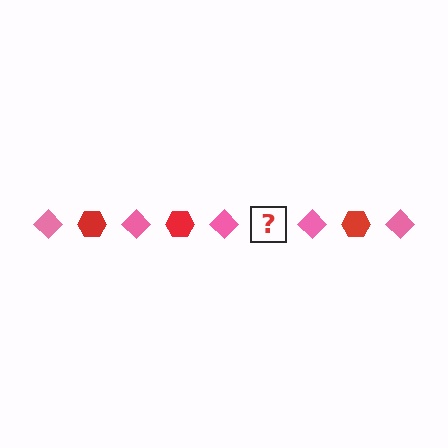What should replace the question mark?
The question mark should be replaced with a red hexagon.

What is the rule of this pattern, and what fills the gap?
The rule is that the pattern alternates between pink diamond and red hexagon. The gap should be filled with a red hexagon.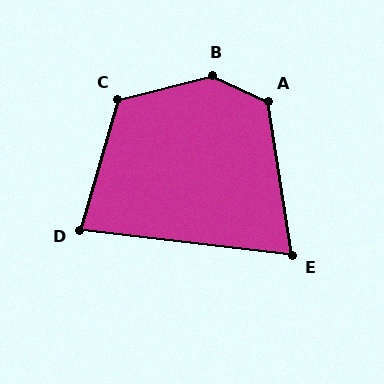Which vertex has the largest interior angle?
B, at approximately 140 degrees.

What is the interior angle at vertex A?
Approximately 124 degrees (obtuse).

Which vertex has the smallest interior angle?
E, at approximately 74 degrees.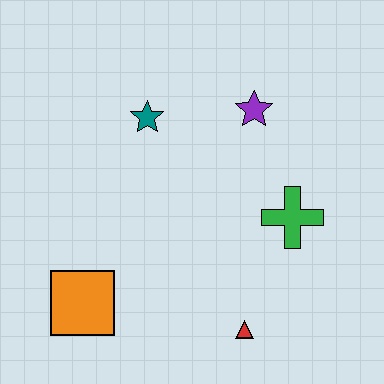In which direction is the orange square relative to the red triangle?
The orange square is to the left of the red triangle.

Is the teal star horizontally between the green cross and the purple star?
No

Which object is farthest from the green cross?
The orange square is farthest from the green cross.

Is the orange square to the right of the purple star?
No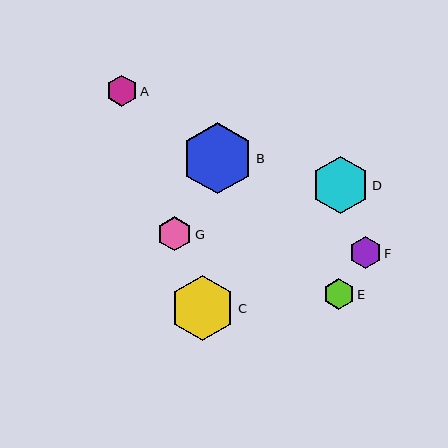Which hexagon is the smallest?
Hexagon A is the smallest with a size of approximately 31 pixels.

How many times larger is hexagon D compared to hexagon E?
Hexagon D is approximately 1.8 times the size of hexagon E.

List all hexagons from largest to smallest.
From largest to smallest: B, C, D, G, F, E, A.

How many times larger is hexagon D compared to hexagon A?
Hexagon D is approximately 1.9 times the size of hexagon A.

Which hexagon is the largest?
Hexagon B is the largest with a size of approximately 71 pixels.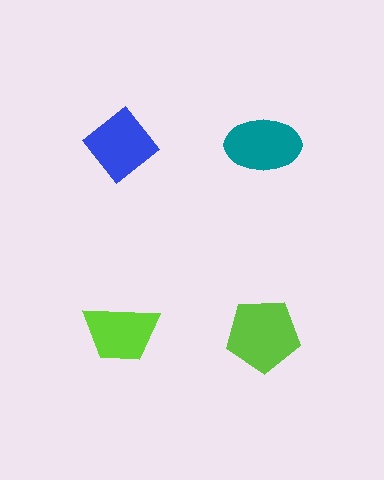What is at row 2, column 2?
A lime pentagon.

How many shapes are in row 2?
2 shapes.